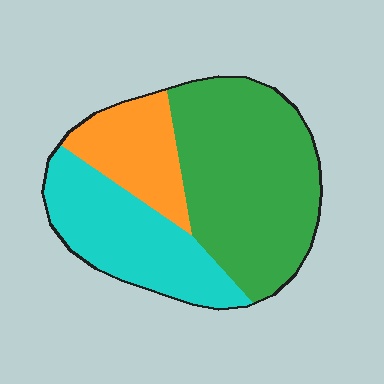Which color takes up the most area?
Green, at roughly 50%.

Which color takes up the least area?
Orange, at roughly 20%.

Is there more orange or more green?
Green.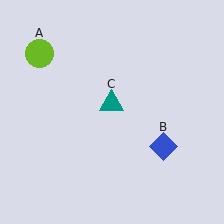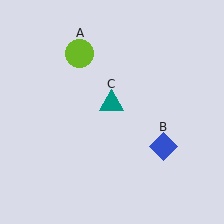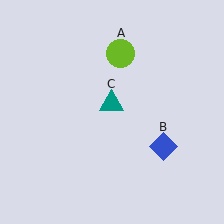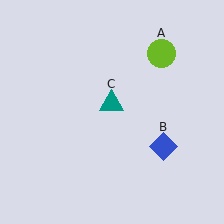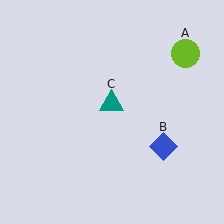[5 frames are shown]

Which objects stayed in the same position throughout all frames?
Blue diamond (object B) and teal triangle (object C) remained stationary.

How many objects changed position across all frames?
1 object changed position: lime circle (object A).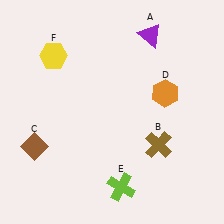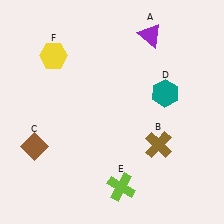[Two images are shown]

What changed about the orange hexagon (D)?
In Image 1, D is orange. In Image 2, it changed to teal.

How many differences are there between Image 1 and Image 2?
There is 1 difference between the two images.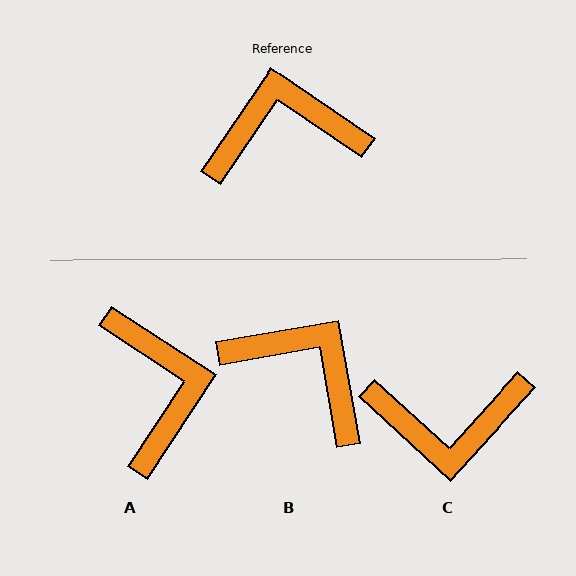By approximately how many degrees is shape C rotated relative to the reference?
Approximately 172 degrees counter-clockwise.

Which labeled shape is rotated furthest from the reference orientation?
C, about 172 degrees away.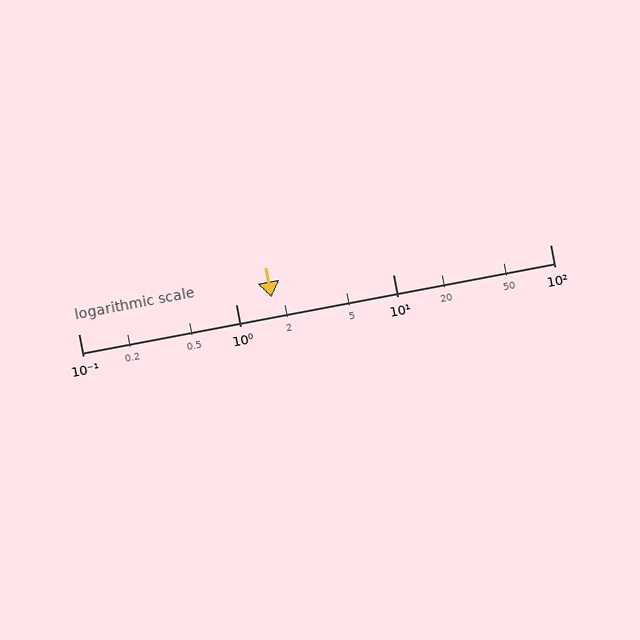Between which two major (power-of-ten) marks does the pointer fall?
The pointer is between 1 and 10.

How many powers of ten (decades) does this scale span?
The scale spans 3 decades, from 0.1 to 100.